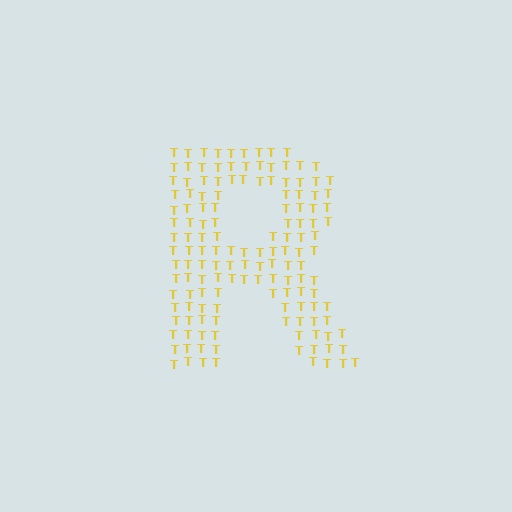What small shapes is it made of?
It is made of small letter T's.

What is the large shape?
The large shape is the letter R.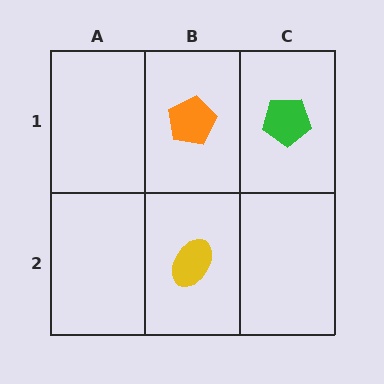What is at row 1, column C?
A green pentagon.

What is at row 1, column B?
An orange pentagon.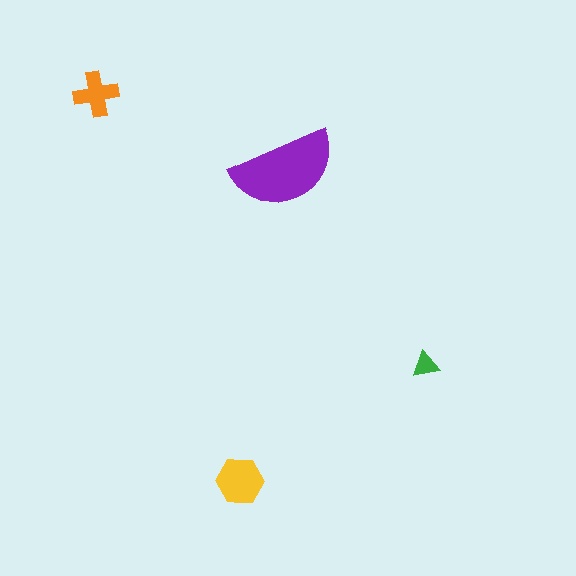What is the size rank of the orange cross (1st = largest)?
3rd.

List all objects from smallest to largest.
The green triangle, the orange cross, the yellow hexagon, the purple semicircle.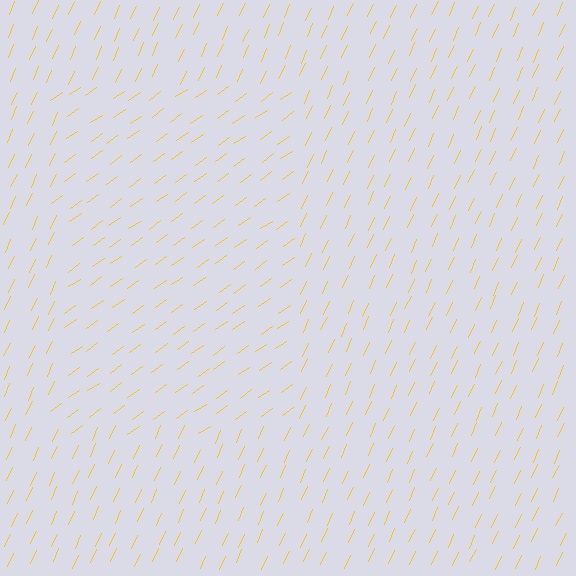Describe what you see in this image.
The image is filled with small yellow line segments. A rectangle region in the image has lines oriented differently from the surrounding lines, creating a visible texture boundary.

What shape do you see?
I see a rectangle.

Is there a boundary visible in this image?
Yes, there is a texture boundary formed by a change in line orientation.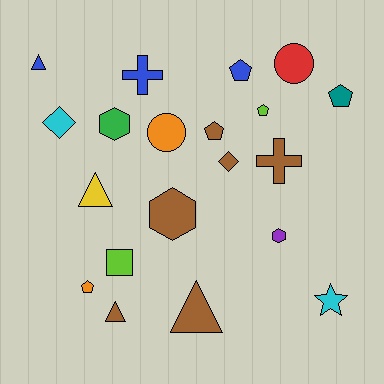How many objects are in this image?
There are 20 objects.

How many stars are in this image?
There is 1 star.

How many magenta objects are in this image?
There are no magenta objects.